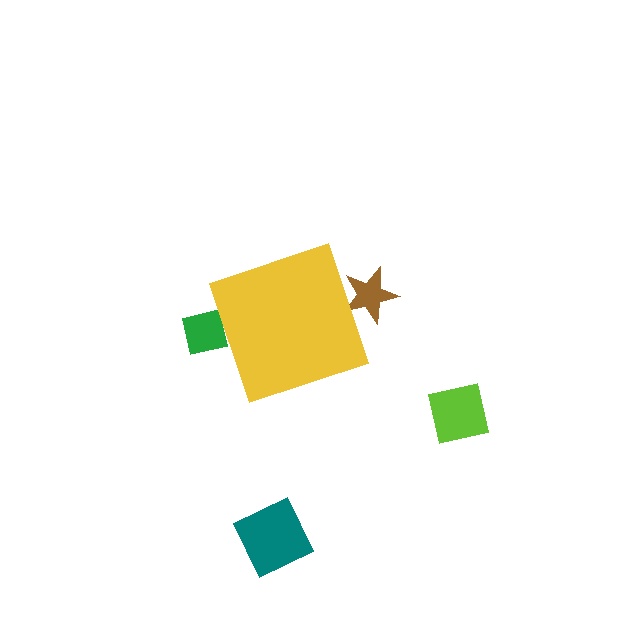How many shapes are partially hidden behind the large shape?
2 shapes are partially hidden.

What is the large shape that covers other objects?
A yellow diamond.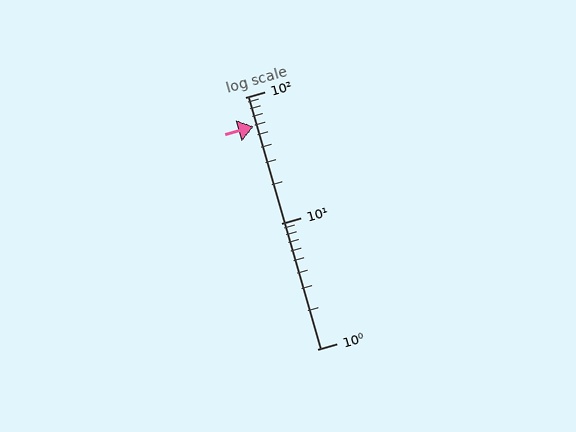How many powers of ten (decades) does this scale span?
The scale spans 2 decades, from 1 to 100.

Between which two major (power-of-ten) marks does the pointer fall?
The pointer is between 10 and 100.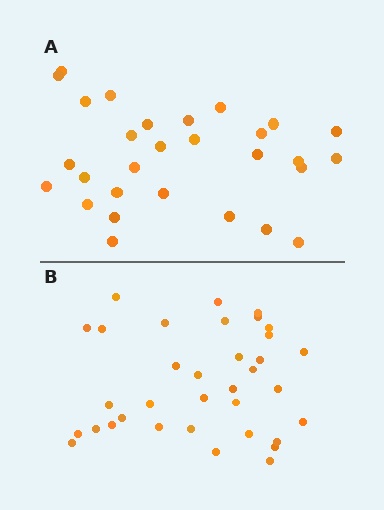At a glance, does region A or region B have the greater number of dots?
Region B (the bottom region) has more dots.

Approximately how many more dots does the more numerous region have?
Region B has about 6 more dots than region A.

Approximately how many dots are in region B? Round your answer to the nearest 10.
About 40 dots. (The exact count is 35, which rounds to 40.)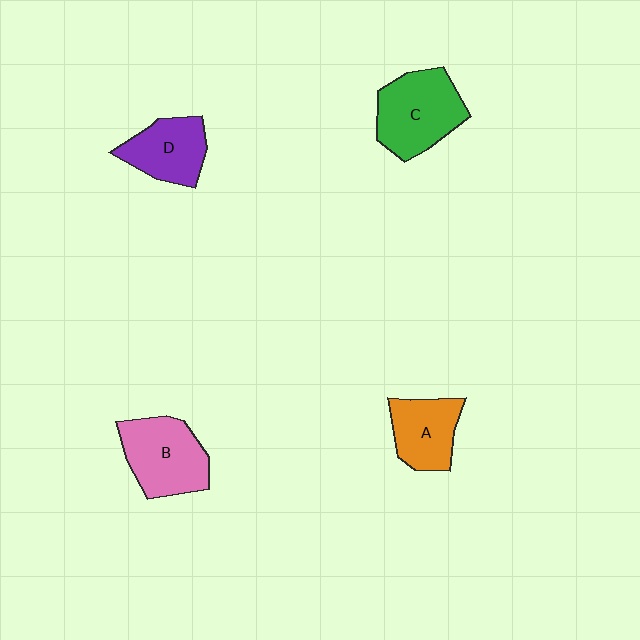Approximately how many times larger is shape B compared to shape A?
Approximately 1.3 times.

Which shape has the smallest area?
Shape A (orange).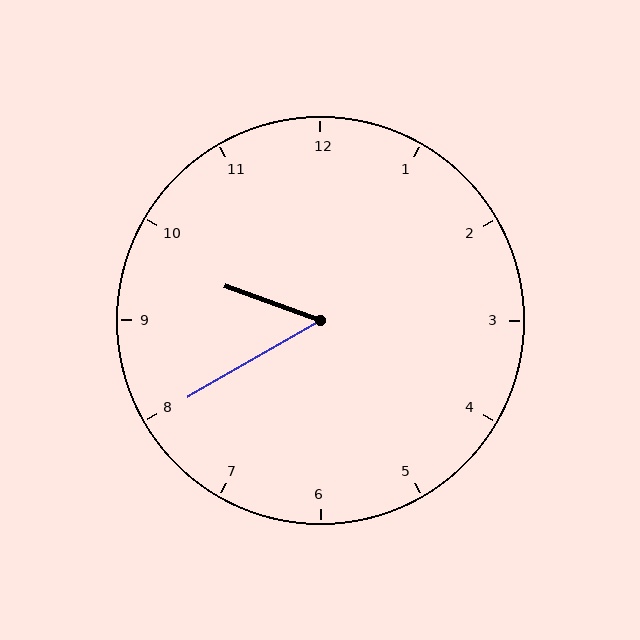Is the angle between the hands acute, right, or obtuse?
It is acute.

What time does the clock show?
9:40.